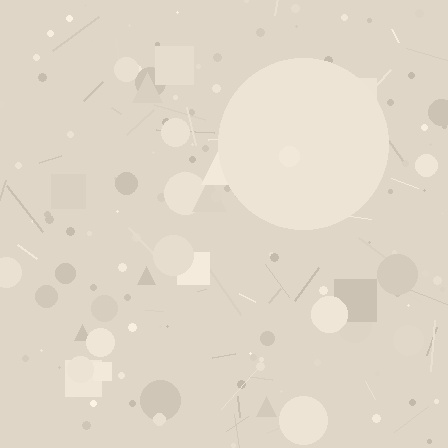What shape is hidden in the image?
A circle is hidden in the image.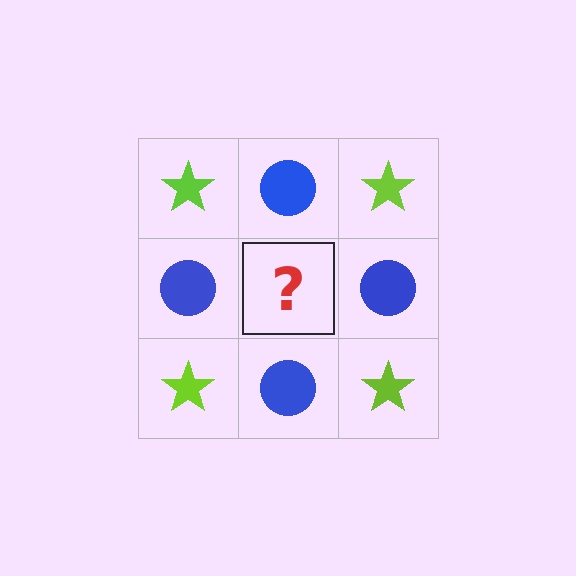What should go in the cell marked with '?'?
The missing cell should contain a lime star.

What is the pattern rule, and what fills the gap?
The rule is that it alternates lime star and blue circle in a checkerboard pattern. The gap should be filled with a lime star.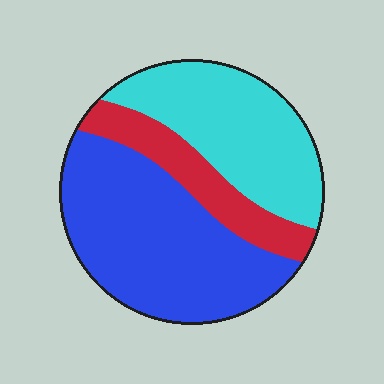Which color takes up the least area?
Red, at roughly 15%.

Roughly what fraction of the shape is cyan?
Cyan covers about 35% of the shape.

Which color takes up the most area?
Blue, at roughly 50%.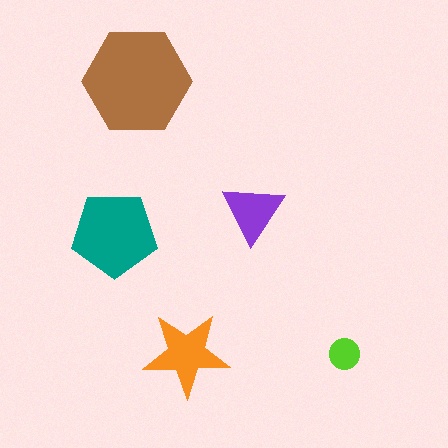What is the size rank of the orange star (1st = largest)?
3rd.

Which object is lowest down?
The orange star is bottommost.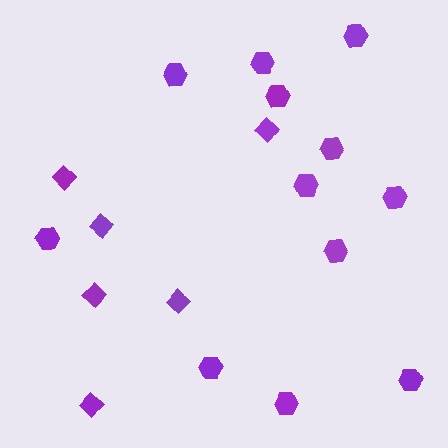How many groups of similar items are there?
There are 2 groups: one group of diamonds (6) and one group of hexagons (12).